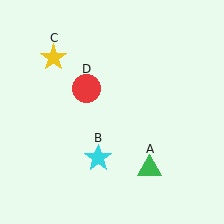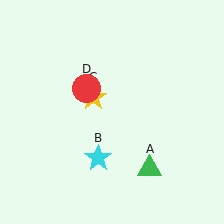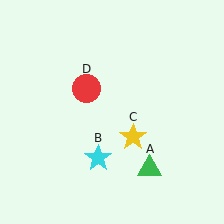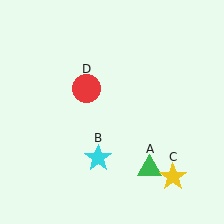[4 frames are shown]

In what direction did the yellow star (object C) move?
The yellow star (object C) moved down and to the right.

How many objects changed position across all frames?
1 object changed position: yellow star (object C).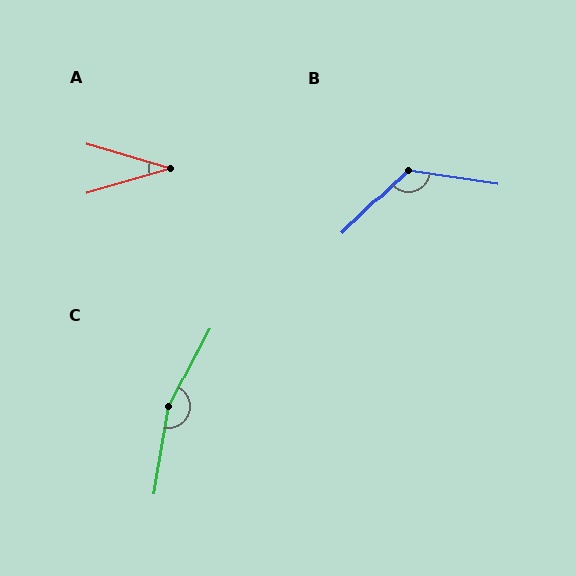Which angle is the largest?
C, at approximately 162 degrees.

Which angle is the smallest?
A, at approximately 33 degrees.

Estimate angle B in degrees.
Approximately 127 degrees.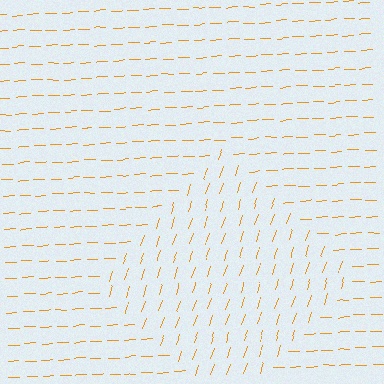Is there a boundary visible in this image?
Yes, there is a texture boundary formed by a change in line orientation.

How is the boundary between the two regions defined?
The boundary is defined purely by a change in line orientation (approximately 69 degrees difference). All lines are the same color and thickness.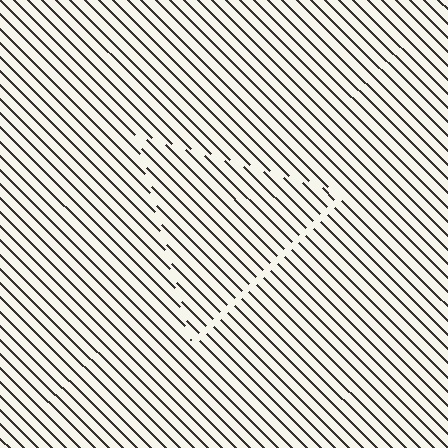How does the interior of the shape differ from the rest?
The interior of the shape contains the same grating, shifted by half a period — the contour is defined by the phase discontinuity where line-ends from the inner and outer gratings abut.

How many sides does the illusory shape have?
3 sides — the line-ends trace a triangle.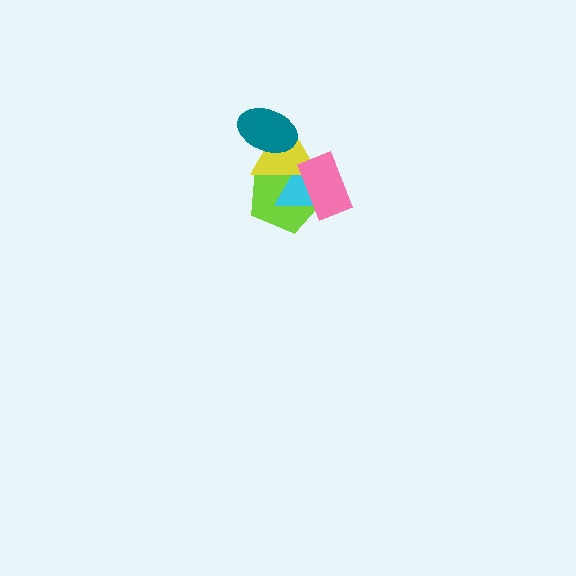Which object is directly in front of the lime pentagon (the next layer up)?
The cyan triangle is directly in front of the lime pentagon.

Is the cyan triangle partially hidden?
Yes, it is partially covered by another shape.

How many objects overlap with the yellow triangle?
4 objects overlap with the yellow triangle.